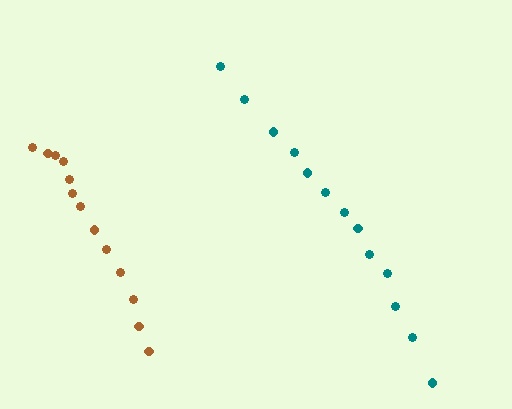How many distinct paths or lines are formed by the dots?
There are 2 distinct paths.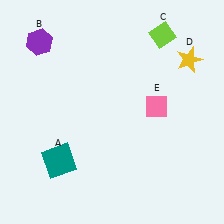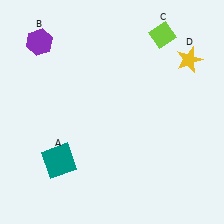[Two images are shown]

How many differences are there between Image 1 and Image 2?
There is 1 difference between the two images.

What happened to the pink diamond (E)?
The pink diamond (E) was removed in Image 2. It was in the top-right area of Image 1.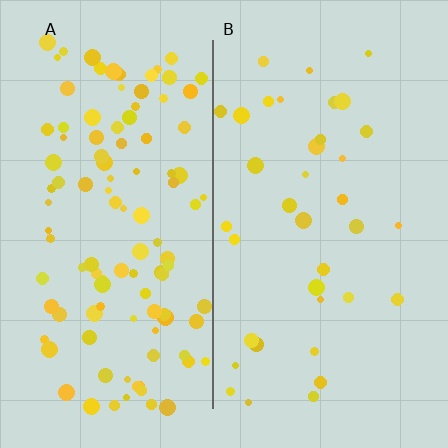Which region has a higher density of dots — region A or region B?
A (the left).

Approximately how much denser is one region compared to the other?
Approximately 3.0× — region A over region B.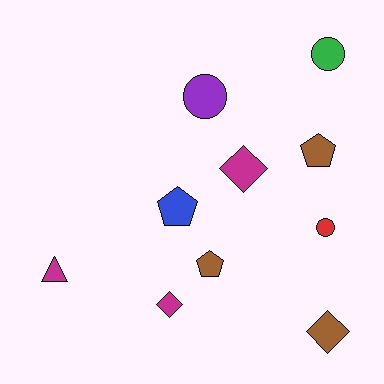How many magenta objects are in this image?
There are 3 magenta objects.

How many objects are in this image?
There are 10 objects.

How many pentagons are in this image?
There are 3 pentagons.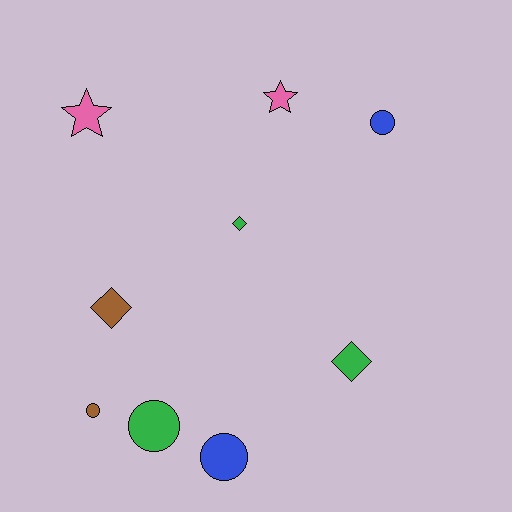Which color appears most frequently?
Green, with 3 objects.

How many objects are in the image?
There are 9 objects.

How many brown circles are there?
There is 1 brown circle.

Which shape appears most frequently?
Circle, with 4 objects.